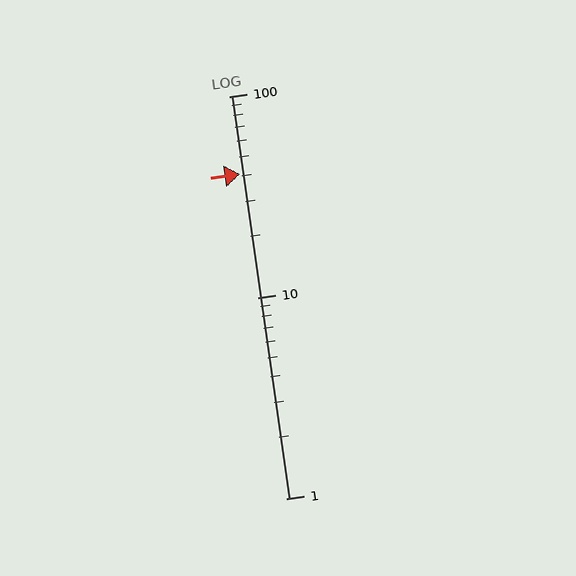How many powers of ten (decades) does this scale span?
The scale spans 2 decades, from 1 to 100.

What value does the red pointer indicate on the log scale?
The pointer indicates approximately 41.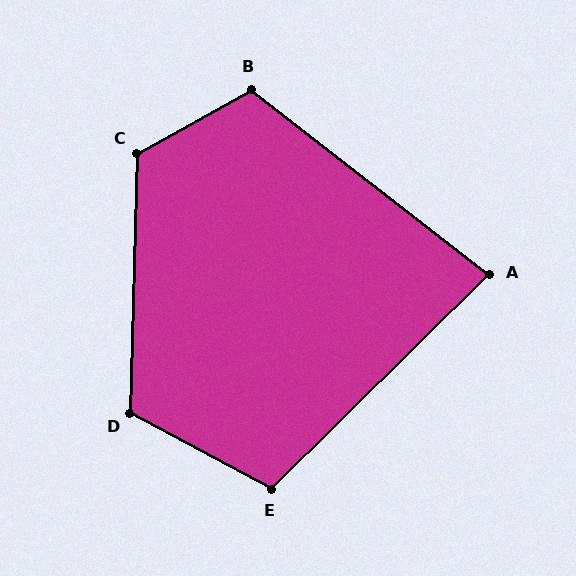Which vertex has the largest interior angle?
C, at approximately 121 degrees.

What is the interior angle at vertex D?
Approximately 117 degrees (obtuse).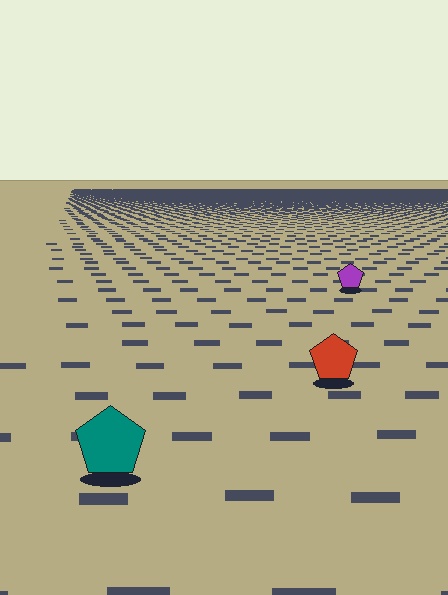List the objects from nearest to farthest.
From nearest to farthest: the teal pentagon, the red pentagon, the purple pentagon.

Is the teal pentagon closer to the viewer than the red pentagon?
Yes. The teal pentagon is closer — you can tell from the texture gradient: the ground texture is coarser near it.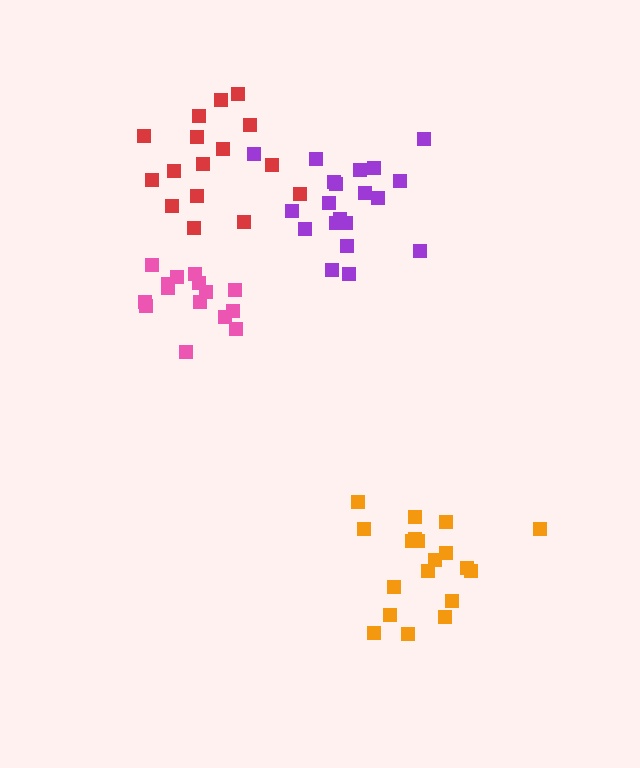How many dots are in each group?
Group 1: 16 dots, Group 2: 15 dots, Group 3: 19 dots, Group 4: 20 dots (70 total).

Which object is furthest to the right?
The orange cluster is rightmost.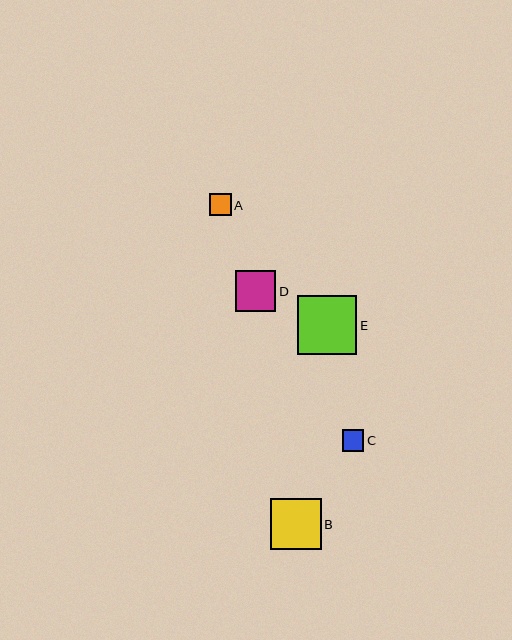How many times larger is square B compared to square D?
Square B is approximately 1.2 times the size of square D.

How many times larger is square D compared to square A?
Square D is approximately 1.8 times the size of square A.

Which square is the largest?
Square E is the largest with a size of approximately 59 pixels.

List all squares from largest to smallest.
From largest to smallest: E, B, D, A, C.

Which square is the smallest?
Square C is the smallest with a size of approximately 21 pixels.